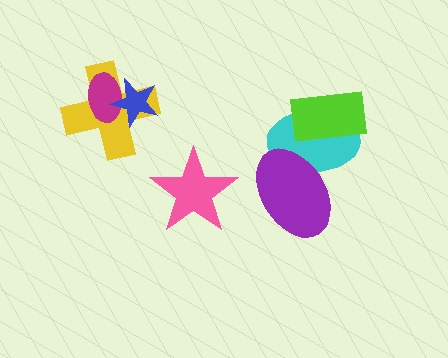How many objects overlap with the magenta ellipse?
2 objects overlap with the magenta ellipse.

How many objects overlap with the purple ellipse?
1 object overlaps with the purple ellipse.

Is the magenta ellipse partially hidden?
Yes, it is partially covered by another shape.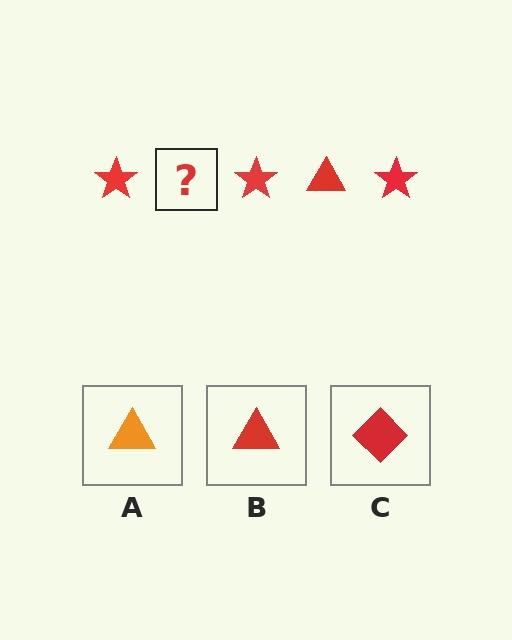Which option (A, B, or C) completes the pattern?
B.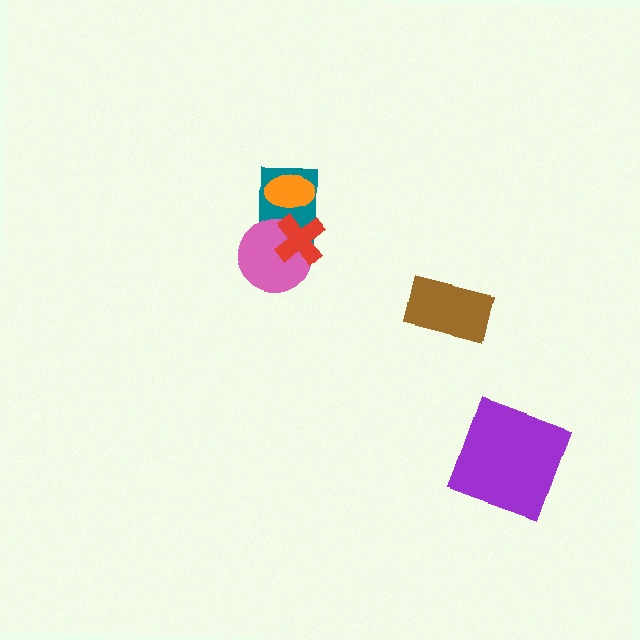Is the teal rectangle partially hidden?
Yes, it is partially covered by another shape.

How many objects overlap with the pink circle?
2 objects overlap with the pink circle.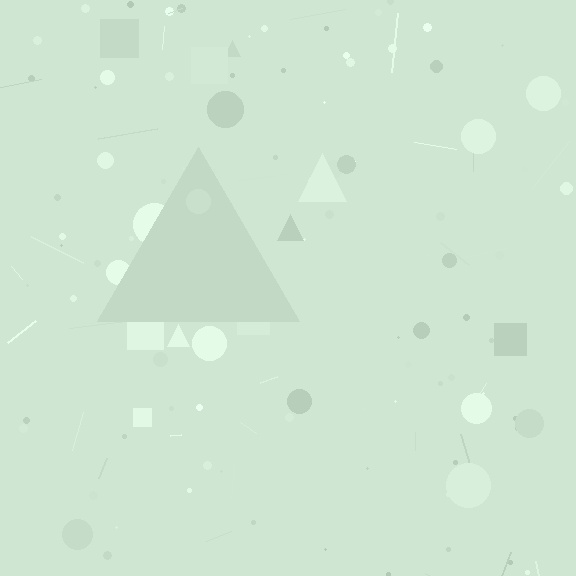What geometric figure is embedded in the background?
A triangle is embedded in the background.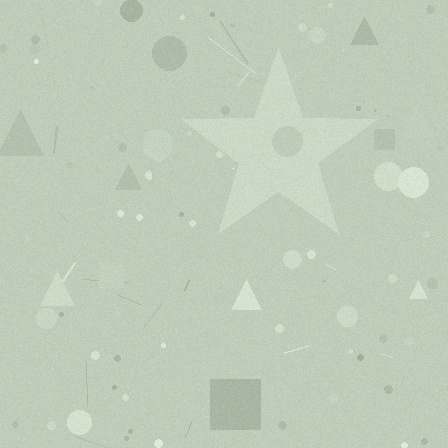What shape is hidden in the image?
A star is hidden in the image.